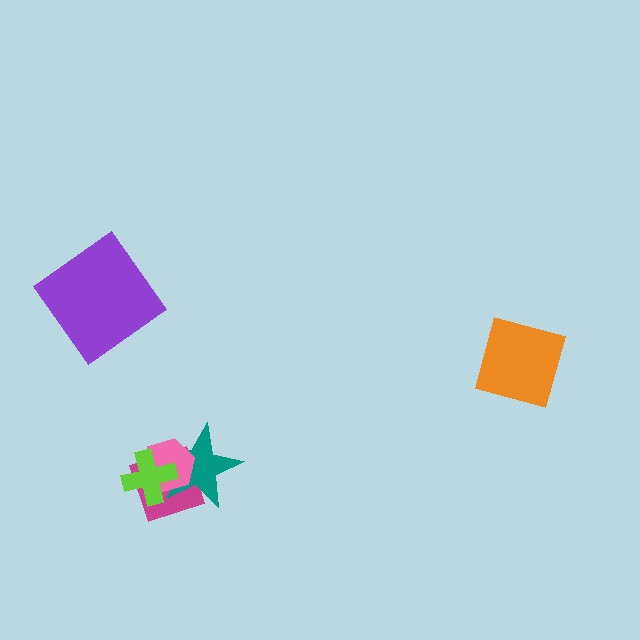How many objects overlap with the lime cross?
3 objects overlap with the lime cross.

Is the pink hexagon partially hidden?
Yes, it is partially covered by another shape.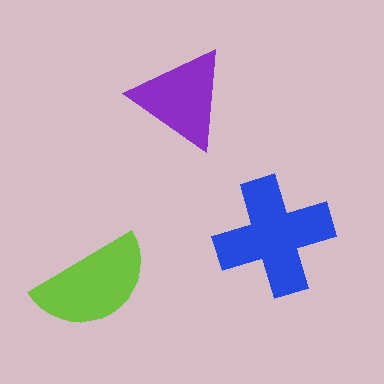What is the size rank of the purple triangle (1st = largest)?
3rd.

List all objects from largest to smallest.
The blue cross, the lime semicircle, the purple triangle.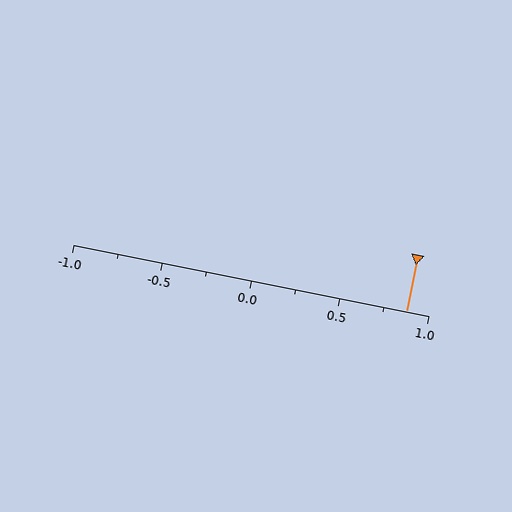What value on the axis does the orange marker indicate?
The marker indicates approximately 0.88.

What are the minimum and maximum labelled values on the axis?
The axis runs from -1.0 to 1.0.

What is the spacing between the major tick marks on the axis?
The major ticks are spaced 0.5 apart.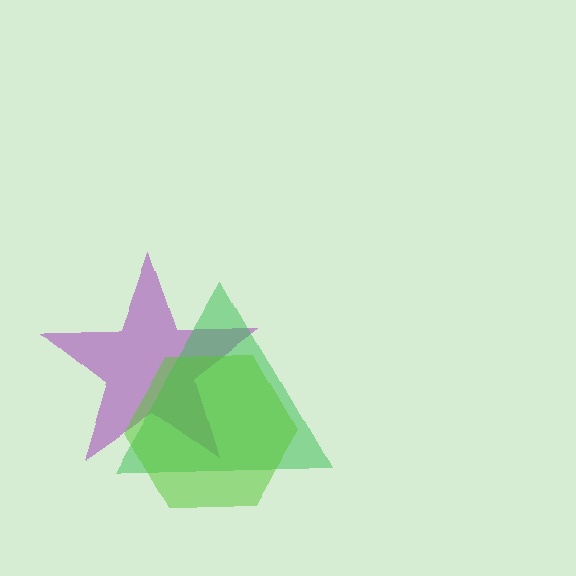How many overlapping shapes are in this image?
There are 3 overlapping shapes in the image.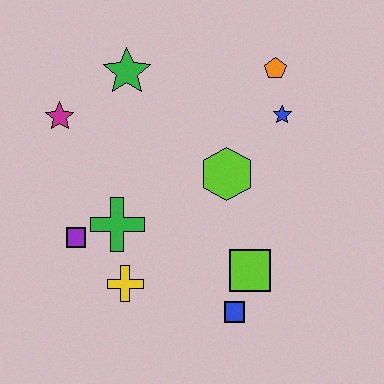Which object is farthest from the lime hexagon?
The magenta star is farthest from the lime hexagon.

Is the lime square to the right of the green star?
Yes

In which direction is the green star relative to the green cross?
The green star is above the green cross.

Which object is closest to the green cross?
The purple square is closest to the green cross.